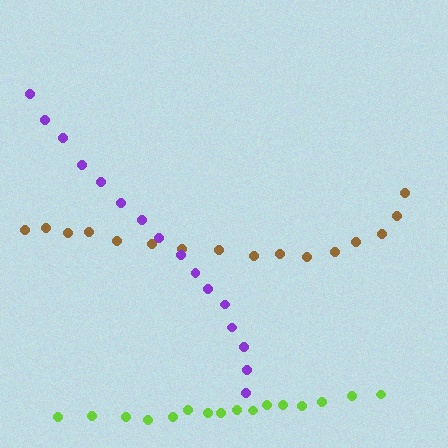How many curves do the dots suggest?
There are 3 distinct paths.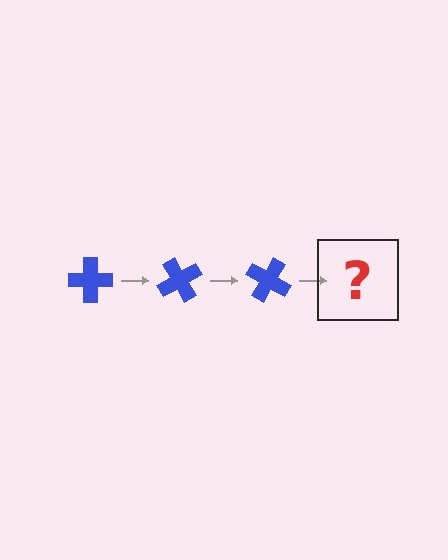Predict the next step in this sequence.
The next step is a blue cross rotated 180 degrees.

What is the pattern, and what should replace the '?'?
The pattern is that the cross rotates 60 degrees each step. The '?' should be a blue cross rotated 180 degrees.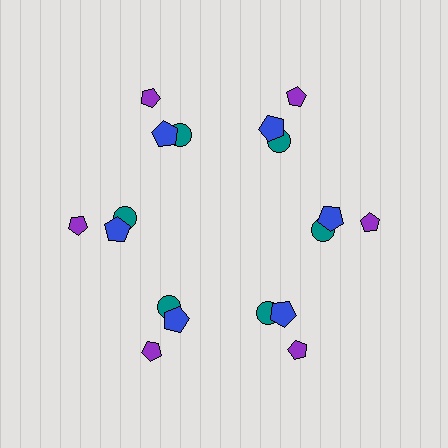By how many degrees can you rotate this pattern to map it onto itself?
The pattern maps onto itself every 60 degrees of rotation.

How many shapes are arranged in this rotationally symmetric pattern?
There are 18 shapes, arranged in 6 groups of 3.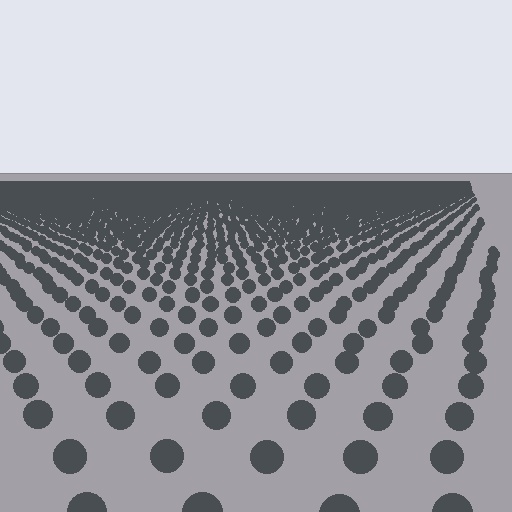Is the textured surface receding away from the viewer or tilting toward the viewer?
The surface is receding away from the viewer. Texture elements get smaller and denser toward the top.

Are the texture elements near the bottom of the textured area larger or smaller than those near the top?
Larger. Near the bottom, elements are closer to the viewer and appear at a bigger on-screen size.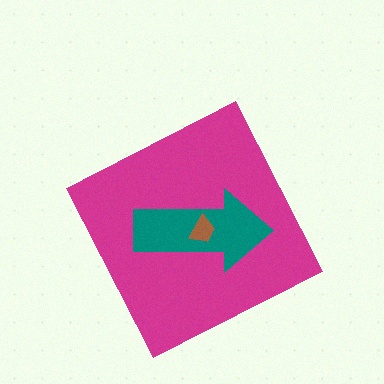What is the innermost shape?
The brown trapezoid.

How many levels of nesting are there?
3.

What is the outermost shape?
The magenta diamond.